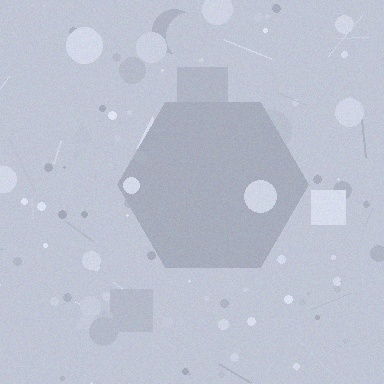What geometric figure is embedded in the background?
A hexagon is embedded in the background.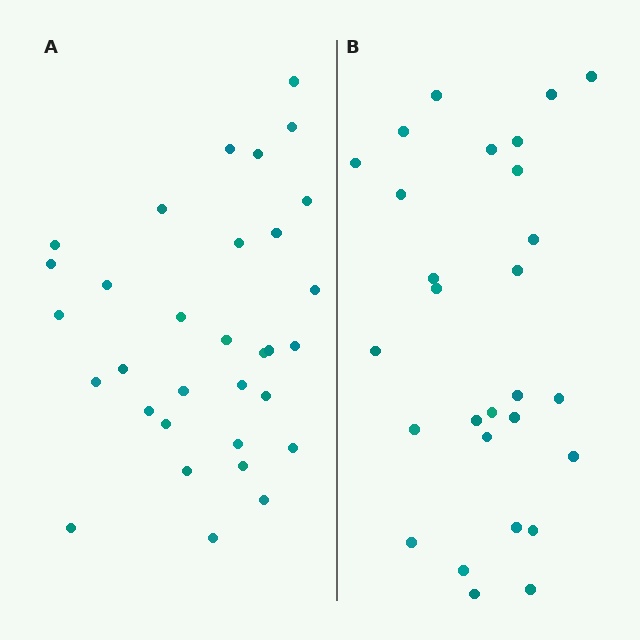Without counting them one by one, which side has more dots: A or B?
Region A (the left region) has more dots.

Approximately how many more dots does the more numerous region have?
Region A has about 4 more dots than region B.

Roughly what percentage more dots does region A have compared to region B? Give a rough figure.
About 15% more.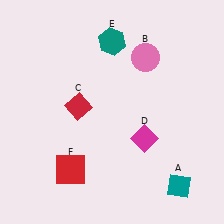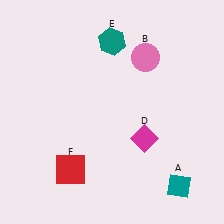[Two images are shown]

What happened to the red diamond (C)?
The red diamond (C) was removed in Image 2. It was in the top-left area of Image 1.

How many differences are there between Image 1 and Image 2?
There is 1 difference between the two images.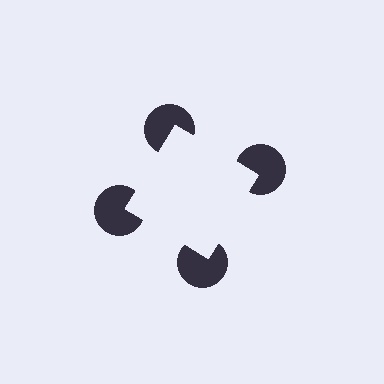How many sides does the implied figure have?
4 sides.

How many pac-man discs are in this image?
There are 4 — one at each vertex of the illusory square.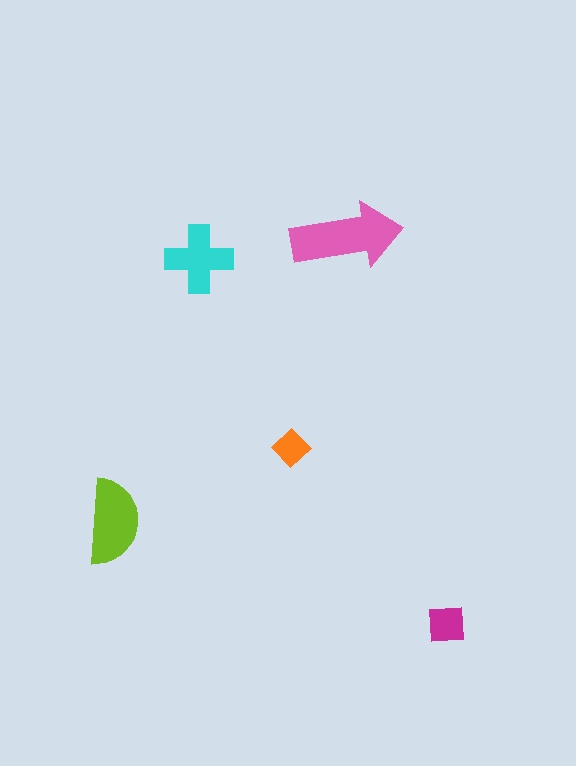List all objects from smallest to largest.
The orange diamond, the magenta square, the cyan cross, the lime semicircle, the pink arrow.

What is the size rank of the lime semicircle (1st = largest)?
2nd.